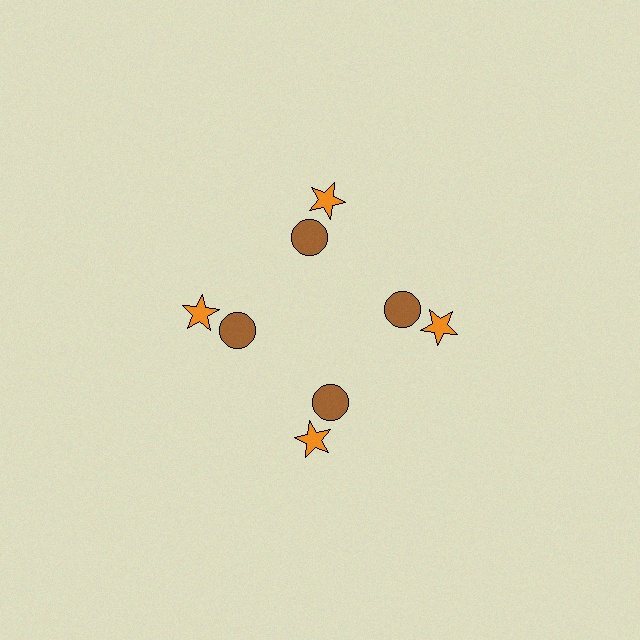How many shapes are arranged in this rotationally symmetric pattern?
There are 8 shapes, arranged in 4 groups of 2.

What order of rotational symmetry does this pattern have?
This pattern has 4-fold rotational symmetry.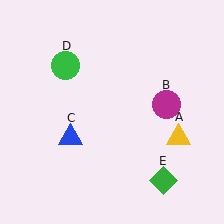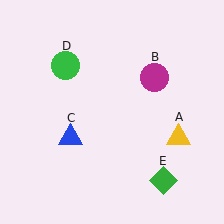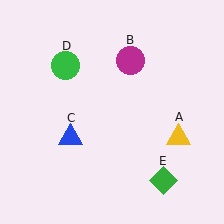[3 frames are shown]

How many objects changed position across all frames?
1 object changed position: magenta circle (object B).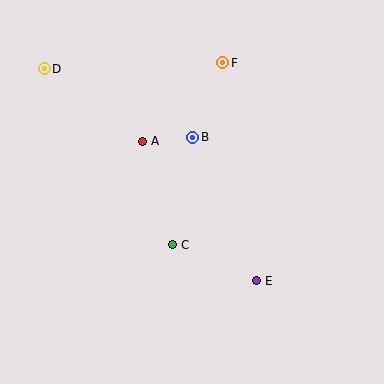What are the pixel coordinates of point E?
Point E is at (257, 281).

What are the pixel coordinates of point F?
Point F is at (223, 63).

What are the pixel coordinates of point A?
Point A is at (143, 141).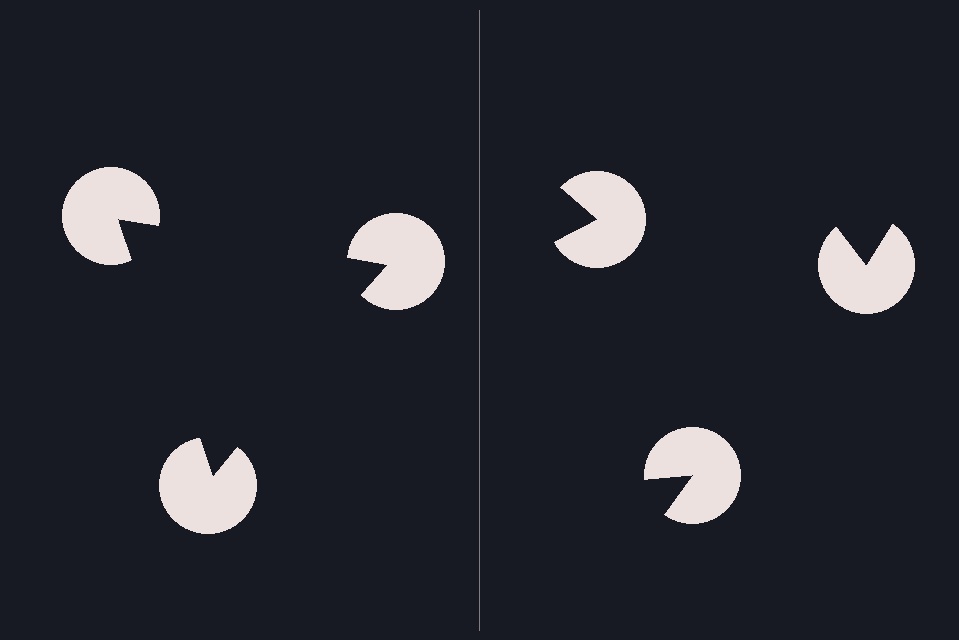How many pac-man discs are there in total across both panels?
6 — 3 on each side.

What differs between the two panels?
The pac-man discs are positioned identically on both sides; only the wedge orientations differ. On the left they align to a triangle; on the right they are misaligned.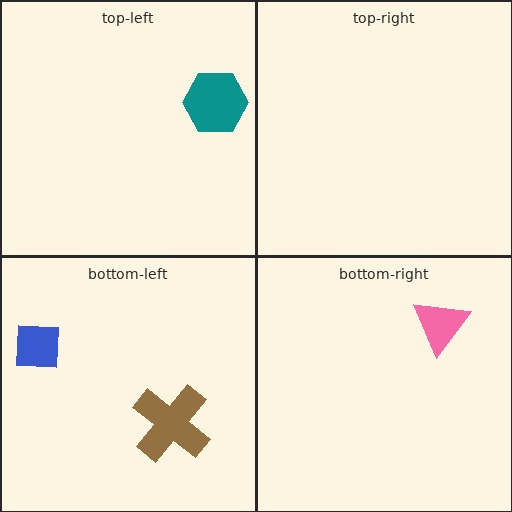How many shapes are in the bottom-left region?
2.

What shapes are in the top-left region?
The teal hexagon.